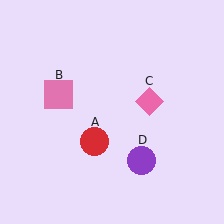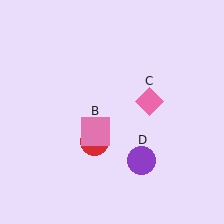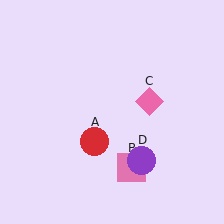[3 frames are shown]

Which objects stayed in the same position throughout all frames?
Red circle (object A) and pink diamond (object C) and purple circle (object D) remained stationary.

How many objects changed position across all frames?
1 object changed position: pink square (object B).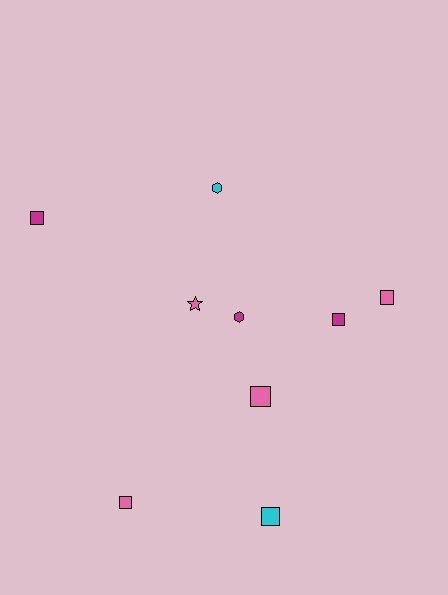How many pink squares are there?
There are 3 pink squares.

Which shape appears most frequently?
Square, with 6 objects.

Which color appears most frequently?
Pink, with 4 objects.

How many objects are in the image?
There are 9 objects.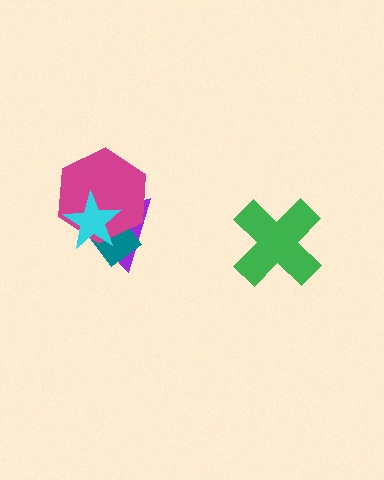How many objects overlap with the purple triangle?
3 objects overlap with the purple triangle.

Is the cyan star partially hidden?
No, no other shape covers it.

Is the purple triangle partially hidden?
Yes, it is partially covered by another shape.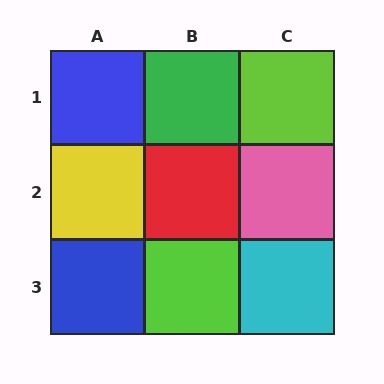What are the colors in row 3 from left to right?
Blue, lime, cyan.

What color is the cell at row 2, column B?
Red.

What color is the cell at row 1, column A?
Blue.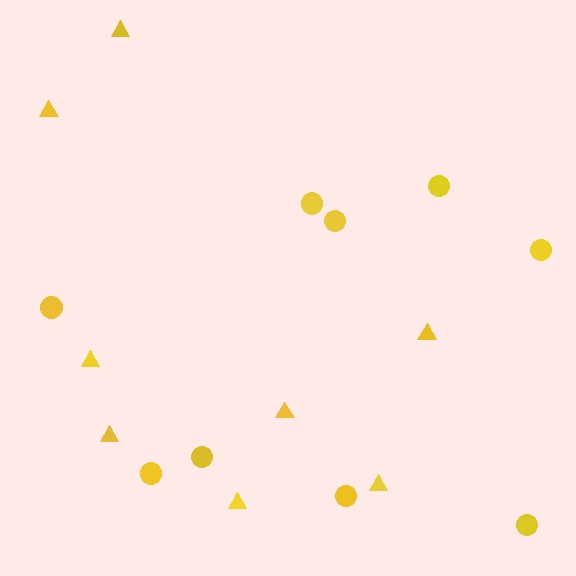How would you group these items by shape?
There are 2 groups: one group of circles (9) and one group of triangles (8).